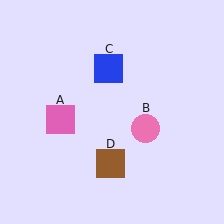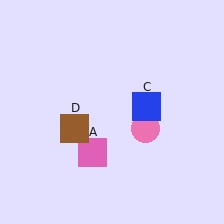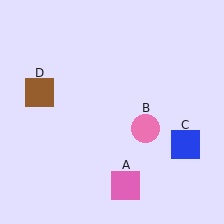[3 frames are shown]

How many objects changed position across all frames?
3 objects changed position: pink square (object A), blue square (object C), brown square (object D).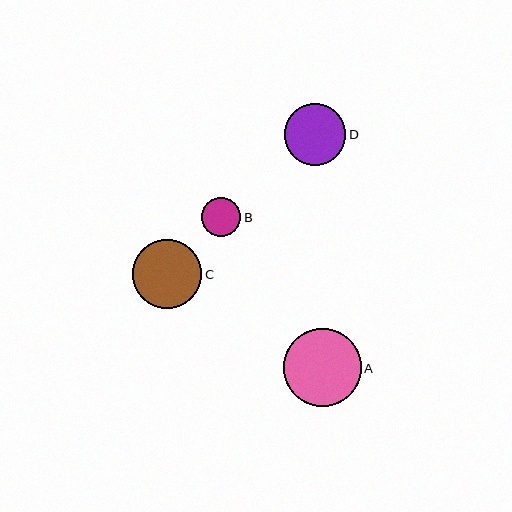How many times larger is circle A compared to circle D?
Circle A is approximately 1.3 times the size of circle D.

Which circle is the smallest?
Circle B is the smallest with a size of approximately 39 pixels.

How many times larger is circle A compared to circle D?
Circle A is approximately 1.3 times the size of circle D.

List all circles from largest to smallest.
From largest to smallest: A, C, D, B.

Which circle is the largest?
Circle A is the largest with a size of approximately 78 pixels.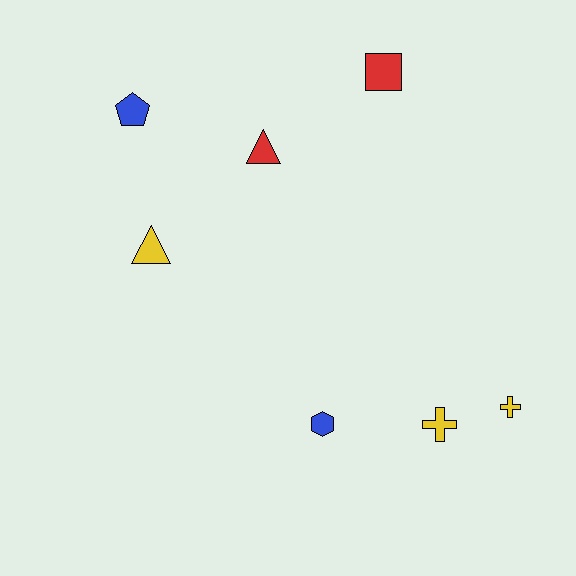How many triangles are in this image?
There are 2 triangles.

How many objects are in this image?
There are 7 objects.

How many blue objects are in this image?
There are 2 blue objects.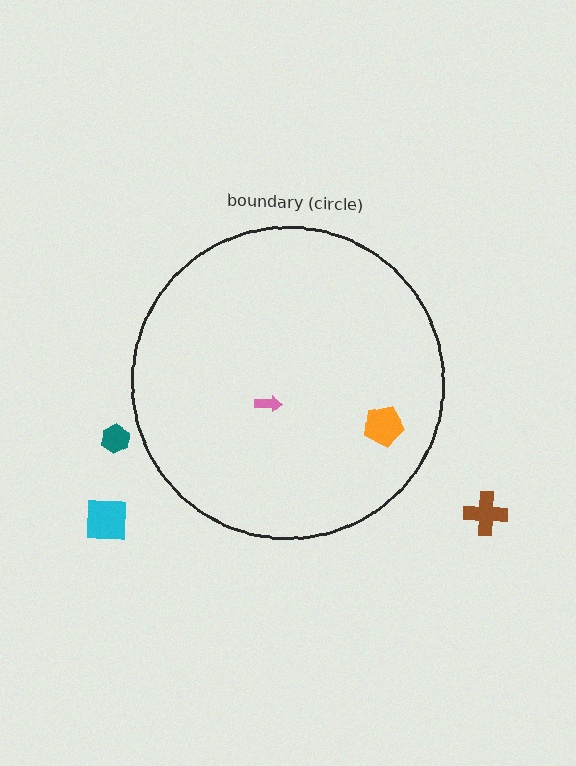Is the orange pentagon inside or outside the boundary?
Inside.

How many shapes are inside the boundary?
2 inside, 3 outside.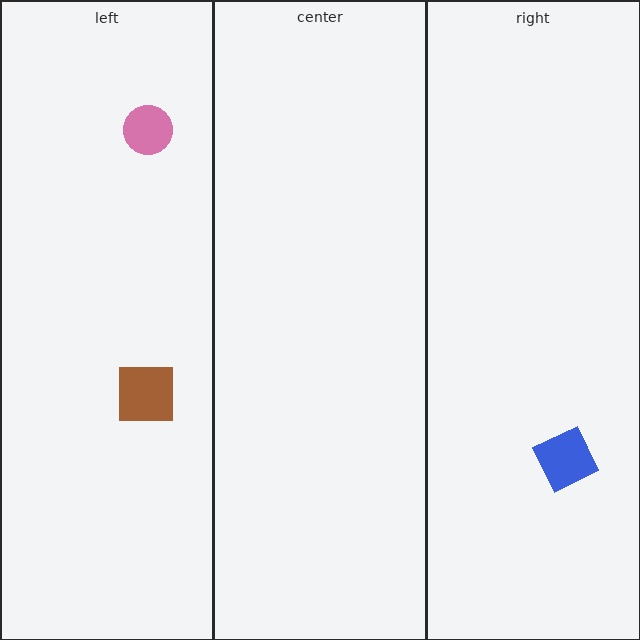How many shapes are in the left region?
2.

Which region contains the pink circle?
The left region.